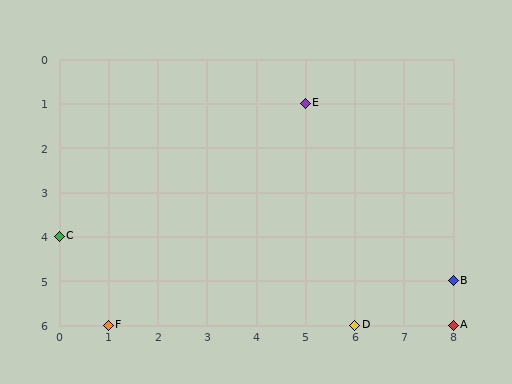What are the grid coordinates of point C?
Point C is at grid coordinates (0, 4).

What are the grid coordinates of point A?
Point A is at grid coordinates (8, 6).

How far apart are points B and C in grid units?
Points B and C are 8 columns and 1 row apart (about 8.1 grid units diagonally).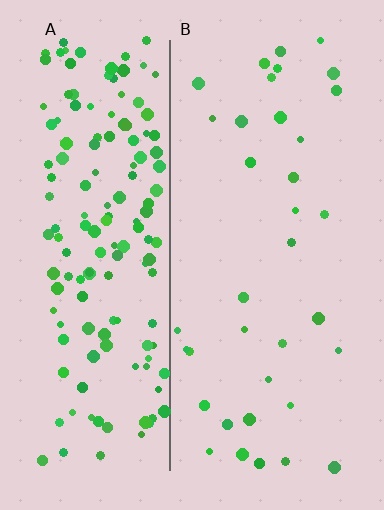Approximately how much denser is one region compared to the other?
Approximately 4.4× — region A over region B.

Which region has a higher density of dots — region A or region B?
A (the left).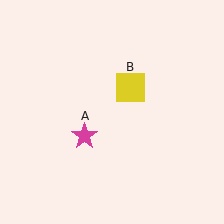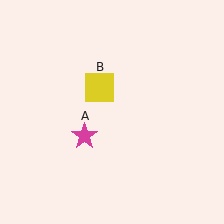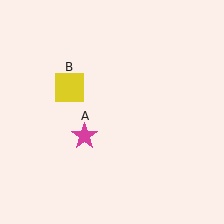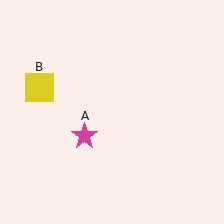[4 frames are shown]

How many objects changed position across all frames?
1 object changed position: yellow square (object B).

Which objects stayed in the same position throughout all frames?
Magenta star (object A) remained stationary.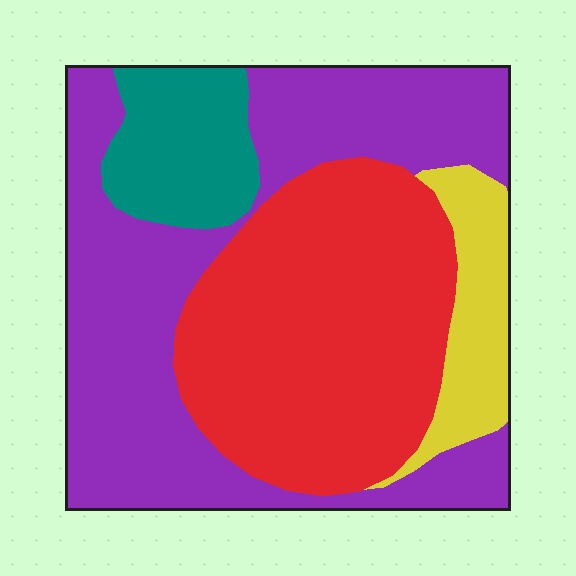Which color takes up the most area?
Purple, at roughly 45%.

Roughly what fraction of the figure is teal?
Teal covers about 10% of the figure.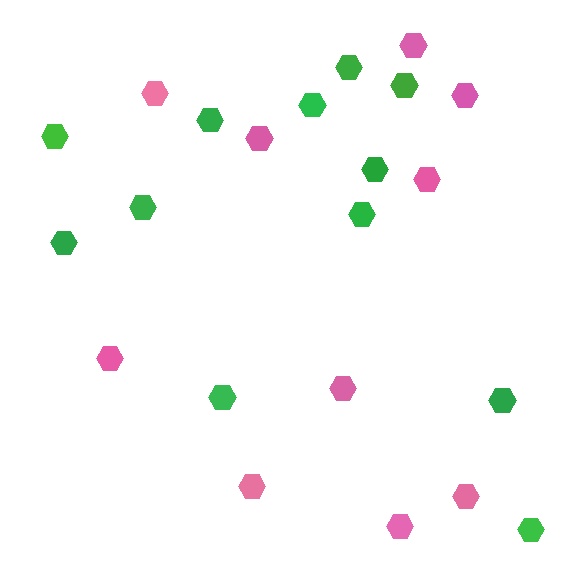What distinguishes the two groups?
There are 2 groups: one group of green hexagons (12) and one group of pink hexagons (10).